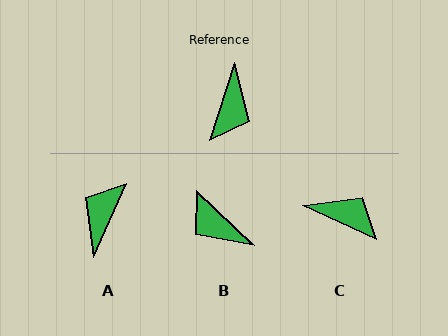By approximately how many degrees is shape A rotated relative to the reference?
Approximately 173 degrees counter-clockwise.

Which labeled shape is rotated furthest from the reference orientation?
A, about 173 degrees away.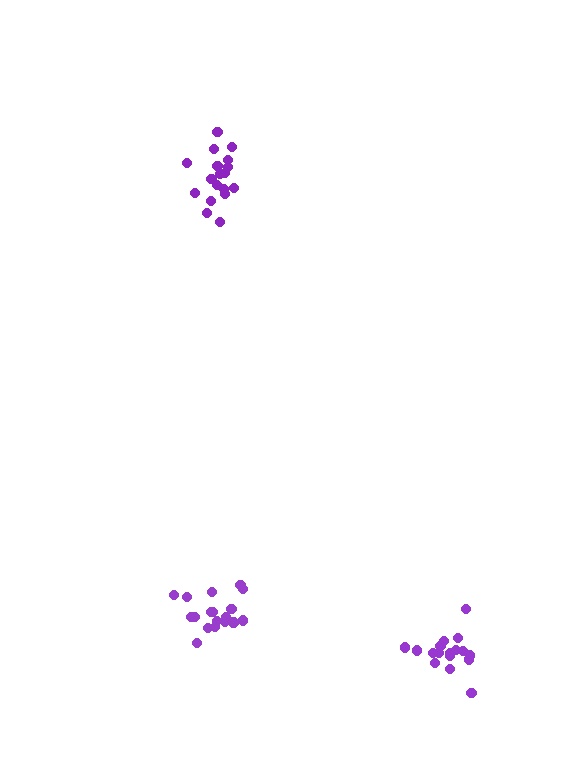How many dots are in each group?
Group 1: 18 dots, Group 2: 18 dots, Group 3: 18 dots (54 total).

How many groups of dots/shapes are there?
There are 3 groups.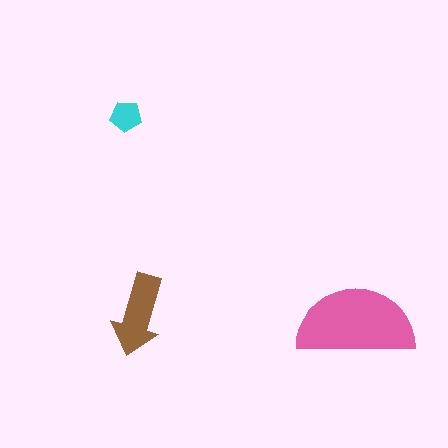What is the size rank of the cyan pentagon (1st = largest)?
3rd.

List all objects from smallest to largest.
The cyan pentagon, the brown arrow, the pink semicircle.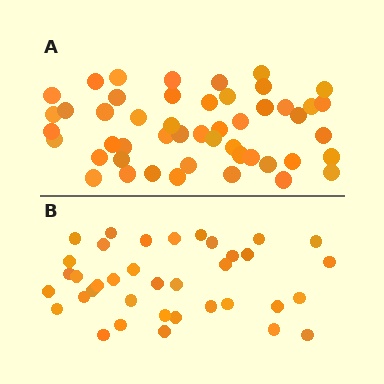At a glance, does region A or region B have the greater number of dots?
Region A (the top region) has more dots.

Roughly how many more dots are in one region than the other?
Region A has roughly 12 or so more dots than region B.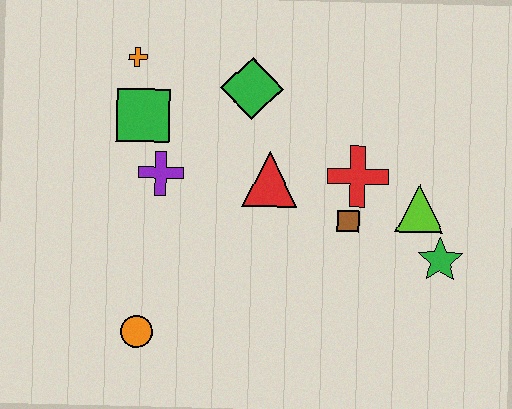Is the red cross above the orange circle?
Yes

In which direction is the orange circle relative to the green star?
The orange circle is to the left of the green star.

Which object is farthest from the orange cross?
The green star is farthest from the orange cross.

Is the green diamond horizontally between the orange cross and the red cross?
Yes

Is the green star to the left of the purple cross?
No